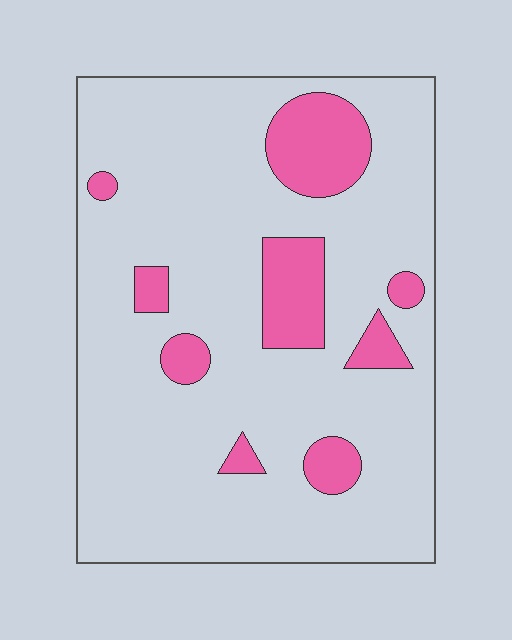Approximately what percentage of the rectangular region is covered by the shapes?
Approximately 15%.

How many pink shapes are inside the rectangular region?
9.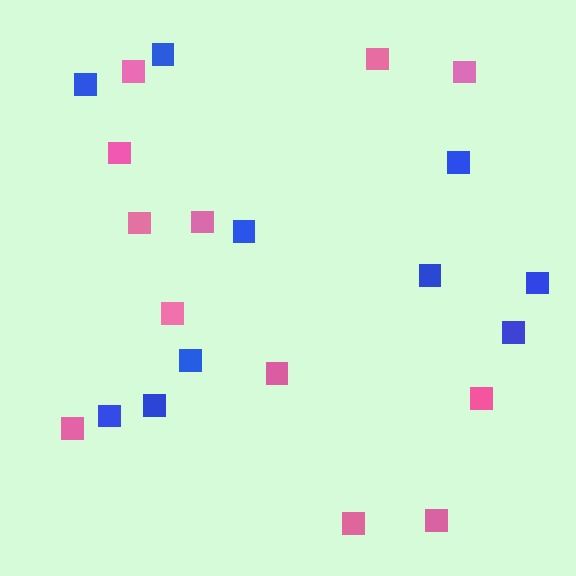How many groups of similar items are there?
There are 2 groups: one group of pink squares (12) and one group of blue squares (10).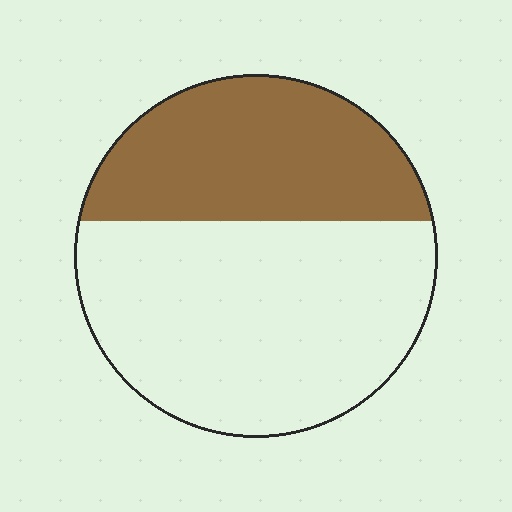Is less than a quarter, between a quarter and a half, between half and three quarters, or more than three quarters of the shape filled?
Between a quarter and a half.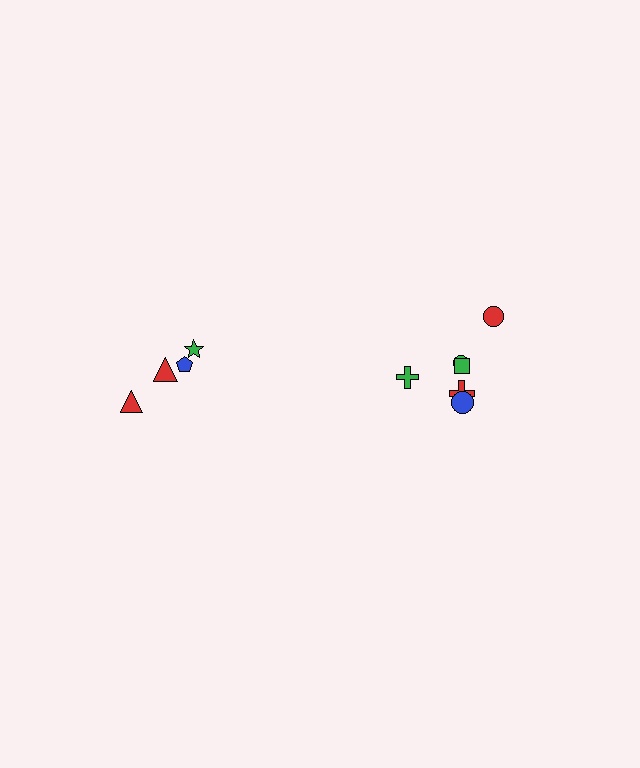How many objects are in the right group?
There are 6 objects.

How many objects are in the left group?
There are 4 objects.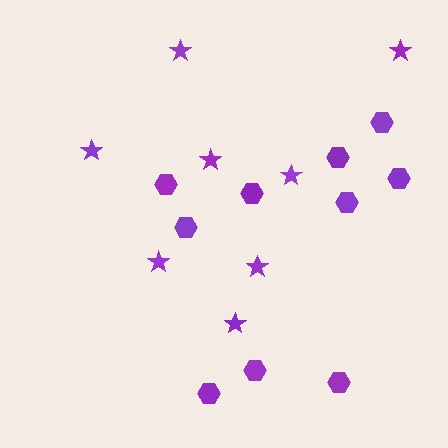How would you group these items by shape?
There are 2 groups: one group of stars (8) and one group of hexagons (10).